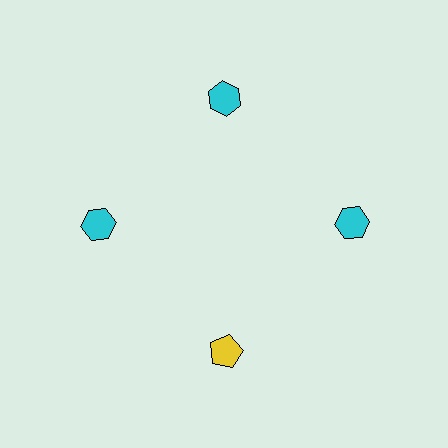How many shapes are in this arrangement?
There are 4 shapes arranged in a ring pattern.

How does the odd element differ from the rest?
It differs in both color (yellow instead of cyan) and shape (pentagon instead of hexagon).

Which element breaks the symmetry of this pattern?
The yellow pentagon at roughly the 6 o'clock position breaks the symmetry. All other shapes are cyan hexagons.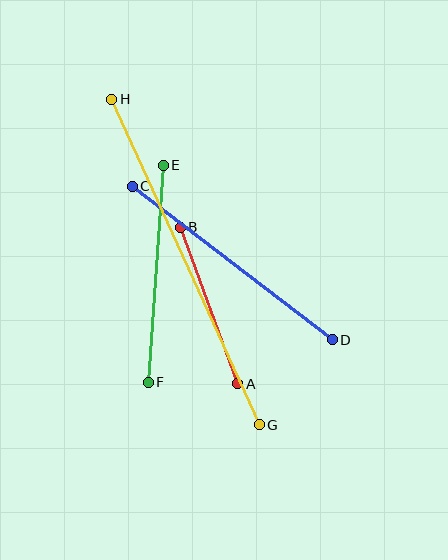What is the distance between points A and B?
The distance is approximately 167 pixels.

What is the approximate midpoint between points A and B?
The midpoint is at approximately (209, 306) pixels.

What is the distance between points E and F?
The distance is approximately 218 pixels.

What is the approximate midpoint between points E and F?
The midpoint is at approximately (156, 274) pixels.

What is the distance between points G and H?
The distance is approximately 357 pixels.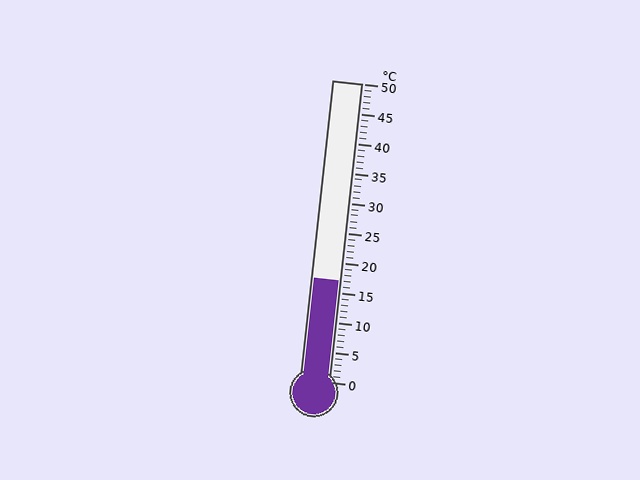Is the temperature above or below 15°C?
The temperature is above 15°C.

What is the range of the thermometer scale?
The thermometer scale ranges from 0°C to 50°C.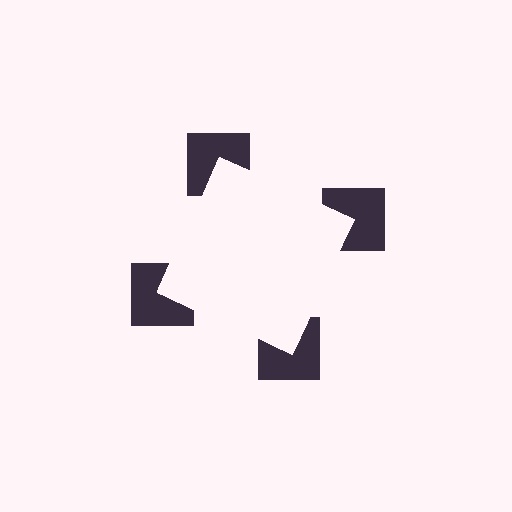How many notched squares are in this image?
There are 4 — one at each vertex of the illusory square.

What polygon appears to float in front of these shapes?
An illusory square — its edges are inferred from the aligned wedge cuts in the notched squares, not physically drawn.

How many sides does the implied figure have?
4 sides.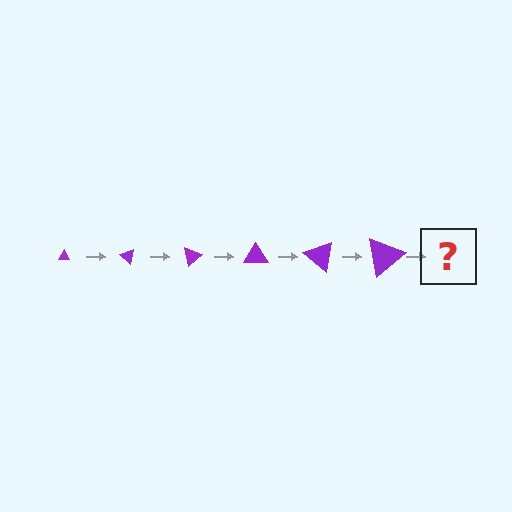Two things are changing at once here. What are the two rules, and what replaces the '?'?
The two rules are that the triangle grows larger each step and it rotates 40 degrees each step. The '?' should be a triangle, larger than the previous one and rotated 240 degrees from the start.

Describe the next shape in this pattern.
It should be a triangle, larger than the previous one and rotated 240 degrees from the start.